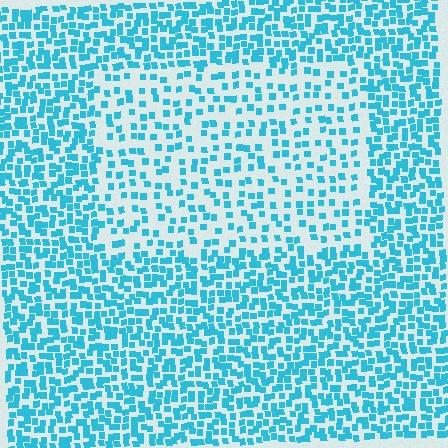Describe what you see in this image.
The image contains small cyan elements arranged at two different densities. A rectangle-shaped region is visible where the elements are less densely packed than the surrounding area.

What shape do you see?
I see a rectangle.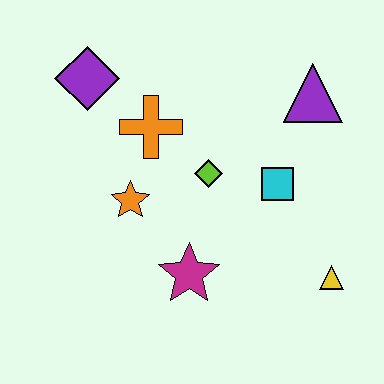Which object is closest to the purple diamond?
The orange cross is closest to the purple diamond.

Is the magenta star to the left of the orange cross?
No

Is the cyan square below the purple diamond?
Yes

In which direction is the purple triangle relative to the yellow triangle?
The purple triangle is above the yellow triangle.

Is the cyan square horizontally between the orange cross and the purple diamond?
No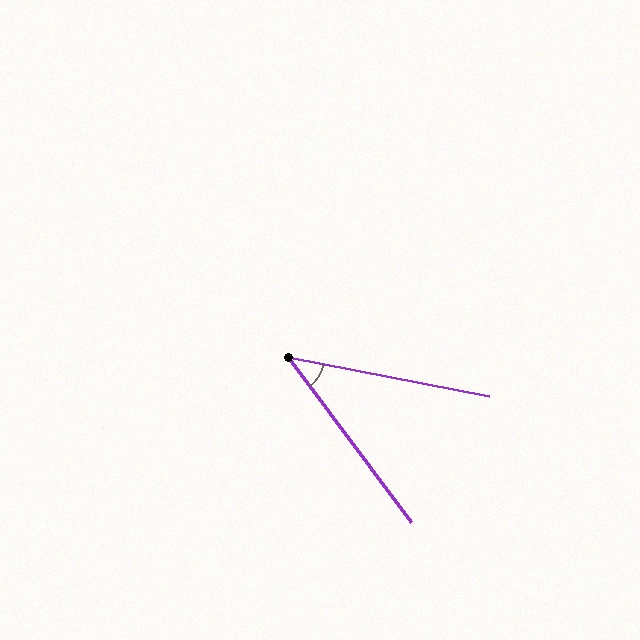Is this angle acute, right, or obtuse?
It is acute.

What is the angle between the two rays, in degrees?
Approximately 42 degrees.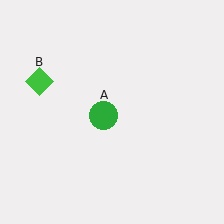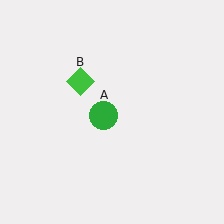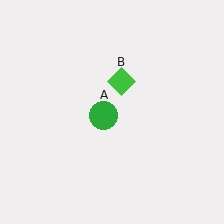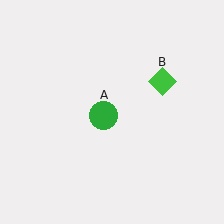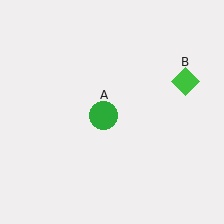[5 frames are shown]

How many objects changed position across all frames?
1 object changed position: green diamond (object B).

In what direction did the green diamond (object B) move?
The green diamond (object B) moved right.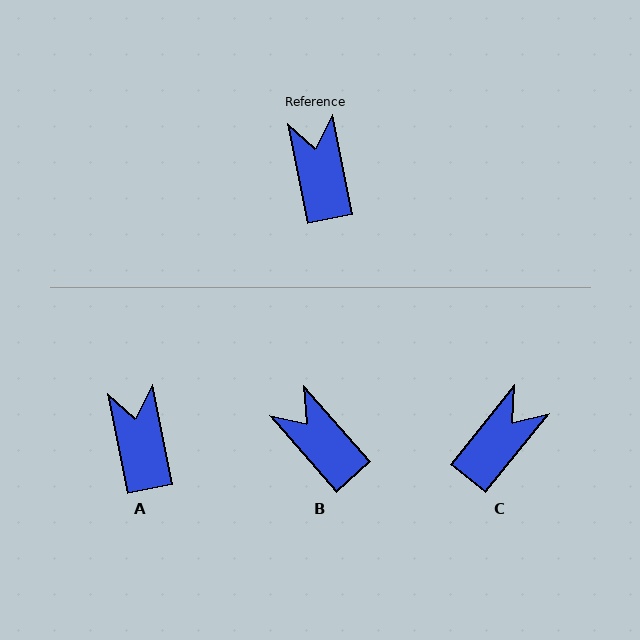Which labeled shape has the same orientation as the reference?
A.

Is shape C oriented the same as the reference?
No, it is off by about 51 degrees.